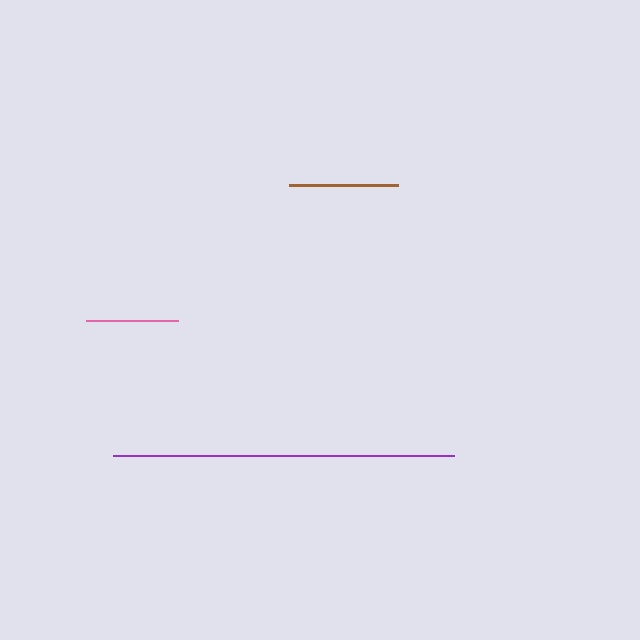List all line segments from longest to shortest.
From longest to shortest: purple, brown, pink.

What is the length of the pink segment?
The pink segment is approximately 92 pixels long.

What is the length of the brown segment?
The brown segment is approximately 108 pixels long.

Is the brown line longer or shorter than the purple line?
The purple line is longer than the brown line.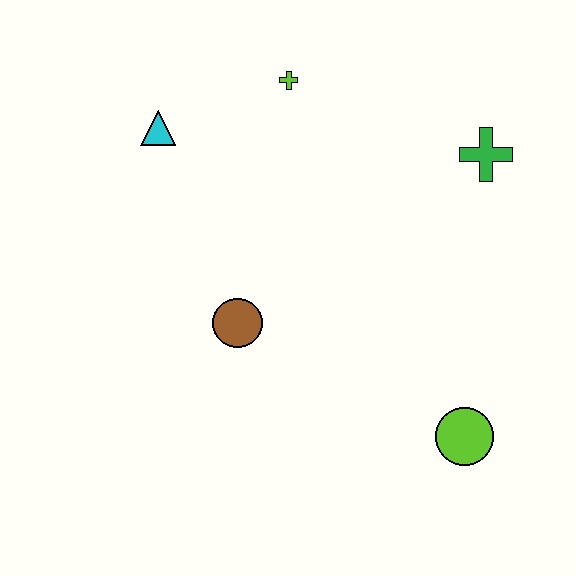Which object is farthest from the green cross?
The cyan triangle is farthest from the green cross.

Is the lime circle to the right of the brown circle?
Yes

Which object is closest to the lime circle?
The brown circle is closest to the lime circle.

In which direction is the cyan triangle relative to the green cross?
The cyan triangle is to the left of the green cross.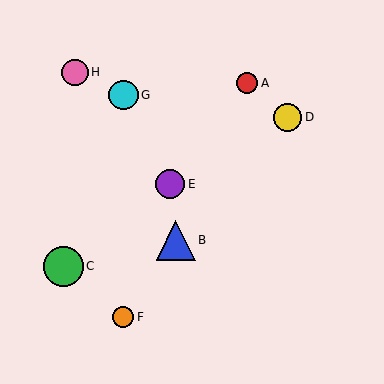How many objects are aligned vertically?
2 objects (F, G) are aligned vertically.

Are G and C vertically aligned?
No, G is at x≈123 and C is at x≈63.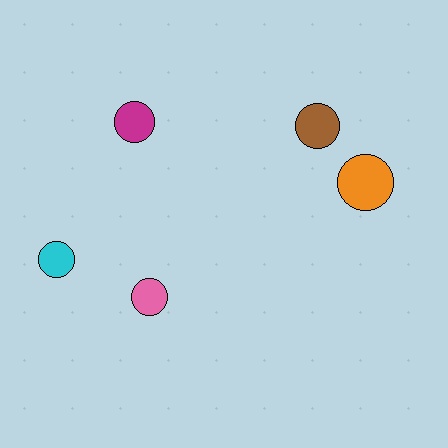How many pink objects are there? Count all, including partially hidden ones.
There is 1 pink object.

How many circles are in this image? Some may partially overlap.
There are 5 circles.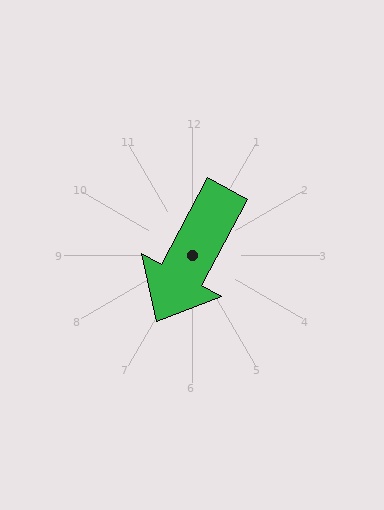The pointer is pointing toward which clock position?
Roughly 7 o'clock.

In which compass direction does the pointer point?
Southwest.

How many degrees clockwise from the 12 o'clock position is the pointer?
Approximately 208 degrees.